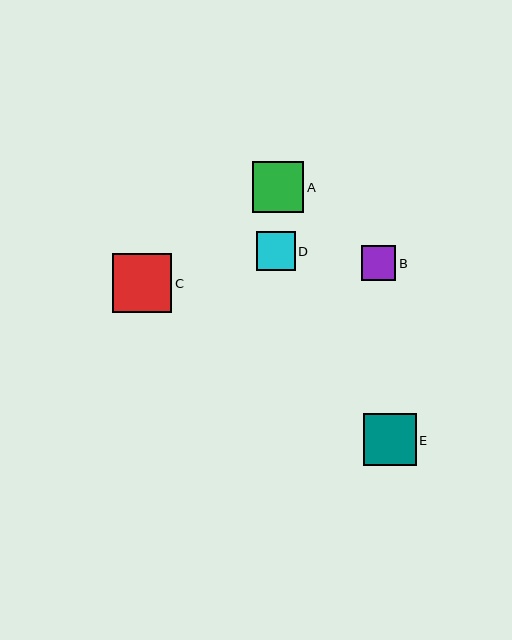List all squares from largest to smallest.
From largest to smallest: C, E, A, D, B.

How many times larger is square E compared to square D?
Square E is approximately 1.4 times the size of square D.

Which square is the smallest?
Square B is the smallest with a size of approximately 34 pixels.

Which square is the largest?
Square C is the largest with a size of approximately 59 pixels.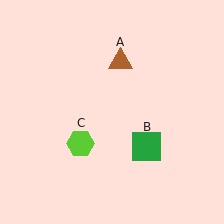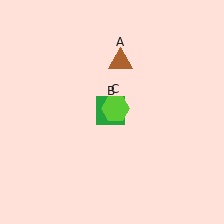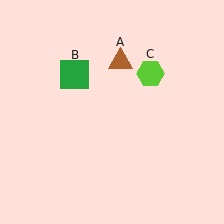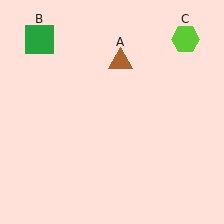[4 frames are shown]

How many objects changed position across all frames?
2 objects changed position: green square (object B), lime hexagon (object C).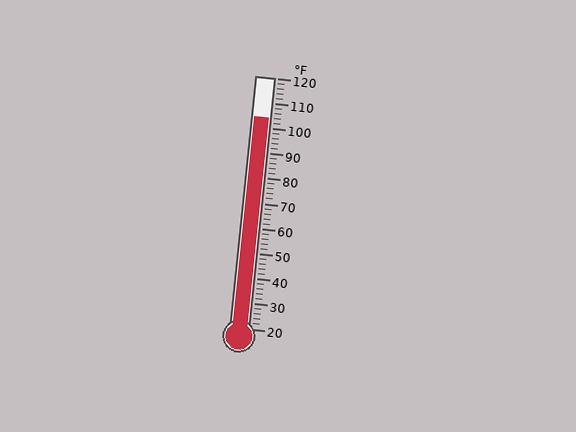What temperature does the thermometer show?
The thermometer shows approximately 104°F.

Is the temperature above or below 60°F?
The temperature is above 60°F.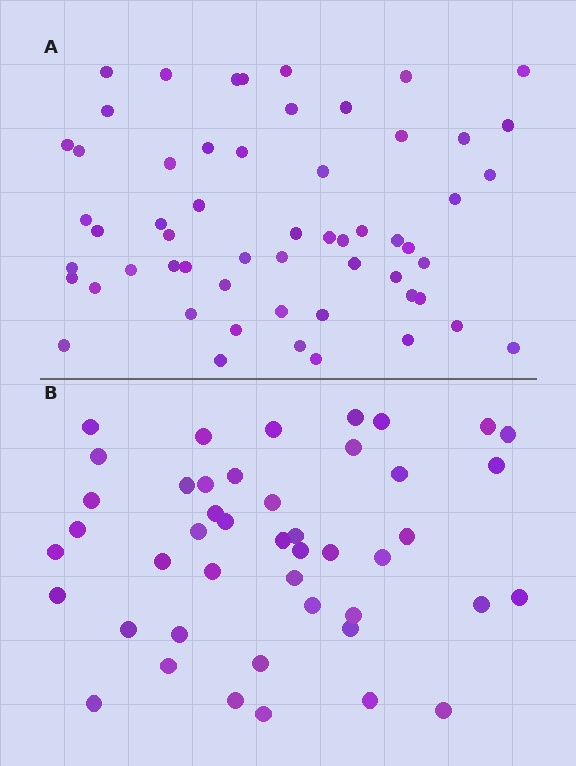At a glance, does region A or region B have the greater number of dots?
Region A (the top region) has more dots.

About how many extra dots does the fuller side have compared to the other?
Region A has roughly 12 or so more dots than region B.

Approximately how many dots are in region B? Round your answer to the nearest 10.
About 40 dots. (The exact count is 45, which rounds to 40.)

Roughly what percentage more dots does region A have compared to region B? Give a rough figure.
About 25% more.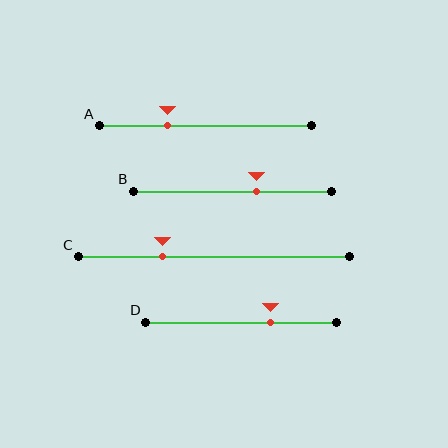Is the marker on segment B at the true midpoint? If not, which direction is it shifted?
No, the marker on segment B is shifted to the right by about 12% of the segment length.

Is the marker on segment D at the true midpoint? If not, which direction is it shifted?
No, the marker on segment D is shifted to the right by about 16% of the segment length.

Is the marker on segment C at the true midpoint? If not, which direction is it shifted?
No, the marker on segment C is shifted to the left by about 19% of the segment length.